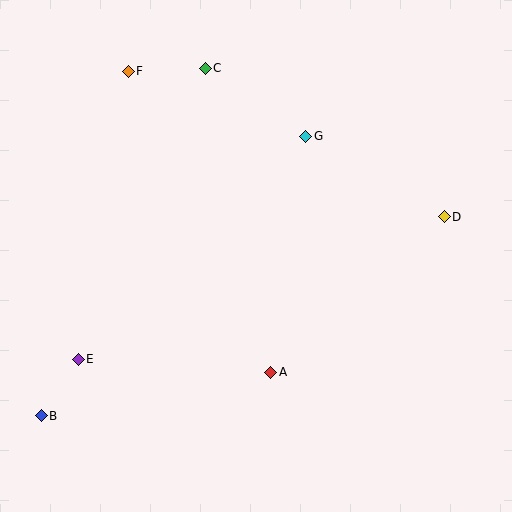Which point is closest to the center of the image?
Point A at (271, 372) is closest to the center.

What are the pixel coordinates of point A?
Point A is at (271, 372).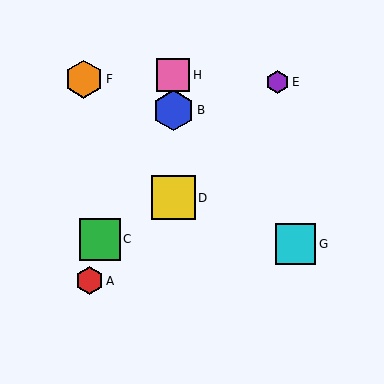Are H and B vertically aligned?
Yes, both are at x≈173.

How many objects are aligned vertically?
3 objects (B, D, H) are aligned vertically.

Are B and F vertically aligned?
No, B is at x≈173 and F is at x≈84.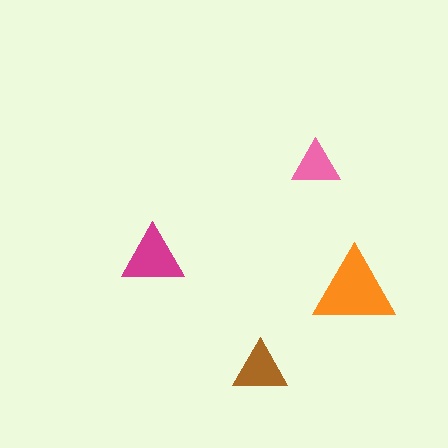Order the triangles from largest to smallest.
the orange one, the magenta one, the brown one, the pink one.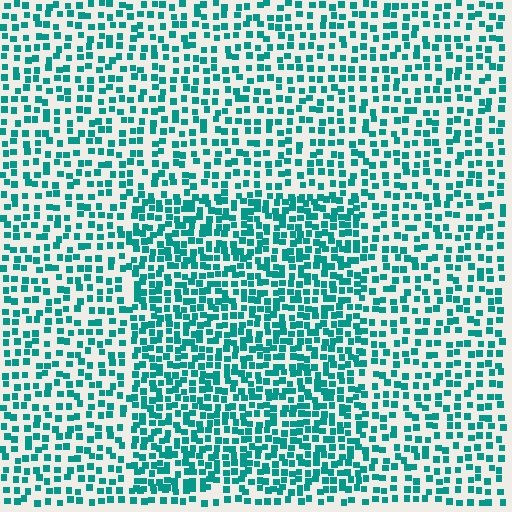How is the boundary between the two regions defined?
The boundary is defined by a change in element density (approximately 1.6x ratio). All elements are the same color, size, and shape.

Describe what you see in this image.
The image contains small teal elements arranged at two different densities. A rectangle-shaped region is visible where the elements are more densely packed than the surrounding area.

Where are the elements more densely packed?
The elements are more densely packed inside the rectangle boundary.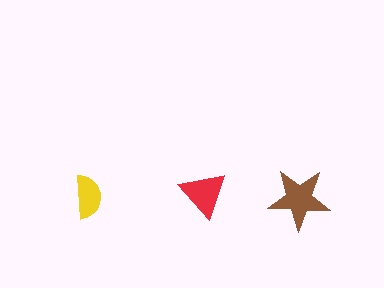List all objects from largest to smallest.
The brown star, the red triangle, the yellow semicircle.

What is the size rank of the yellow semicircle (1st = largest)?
3rd.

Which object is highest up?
The red triangle is topmost.